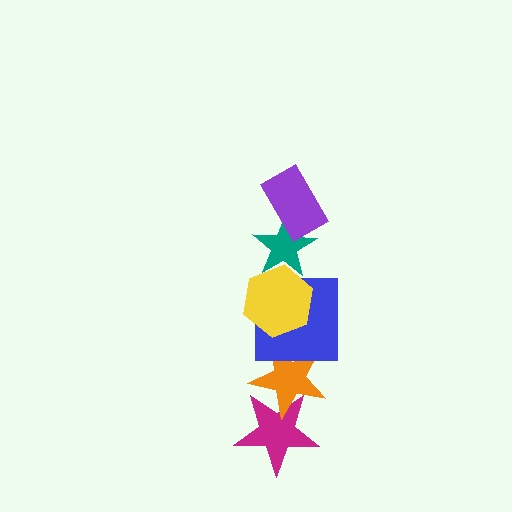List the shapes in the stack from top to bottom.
From top to bottom: the purple rectangle, the teal star, the yellow hexagon, the blue square, the orange star, the magenta star.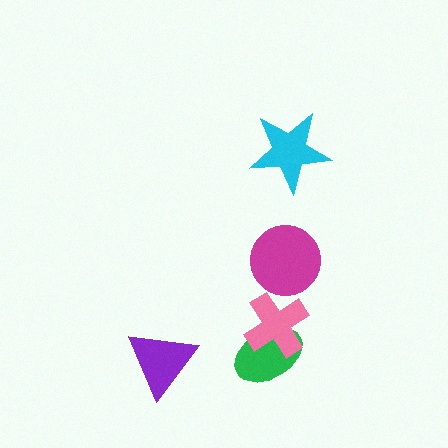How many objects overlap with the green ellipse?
1 object overlaps with the green ellipse.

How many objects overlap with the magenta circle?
0 objects overlap with the magenta circle.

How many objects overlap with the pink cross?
1 object overlaps with the pink cross.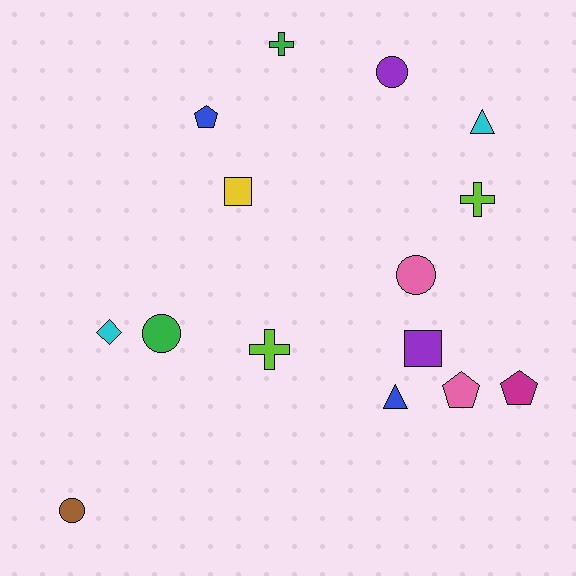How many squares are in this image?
There are 2 squares.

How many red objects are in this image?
There are no red objects.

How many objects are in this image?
There are 15 objects.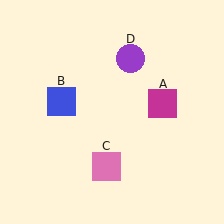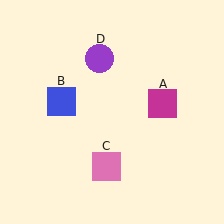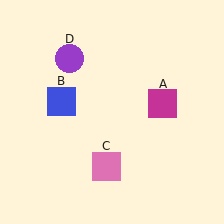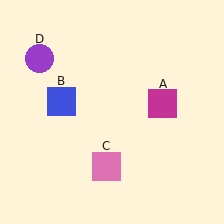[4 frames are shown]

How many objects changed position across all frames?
1 object changed position: purple circle (object D).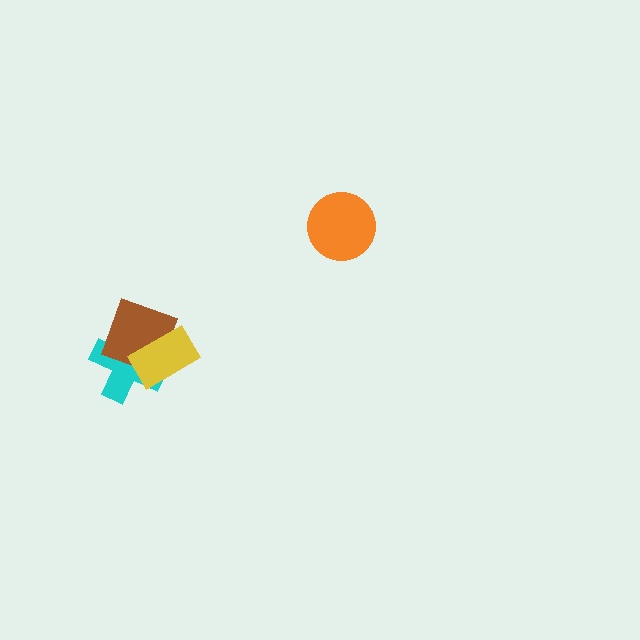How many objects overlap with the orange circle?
0 objects overlap with the orange circle.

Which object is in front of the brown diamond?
The yellow rectangle is in front of the brown diamond.